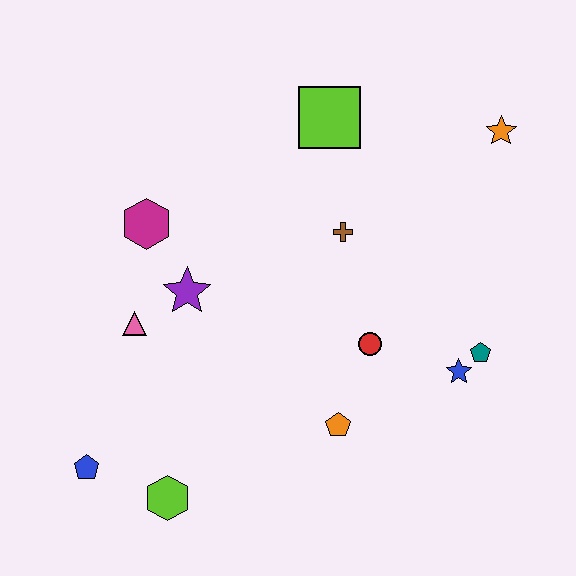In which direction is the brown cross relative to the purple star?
The brown cross is to the right of the purple star.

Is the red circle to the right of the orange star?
No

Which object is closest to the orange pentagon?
The red circle is closest to the orange pentagon.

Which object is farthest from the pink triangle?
The orange star is farthest from the pink triangle.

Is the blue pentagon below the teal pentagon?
Yes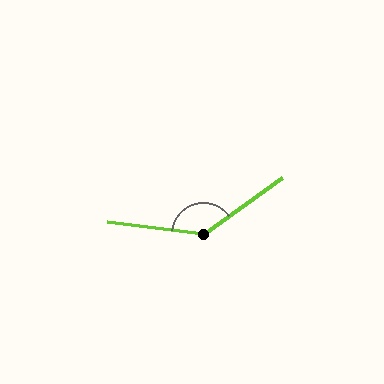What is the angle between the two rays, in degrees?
Approximately 137 degrees.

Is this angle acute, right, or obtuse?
It is obtuse.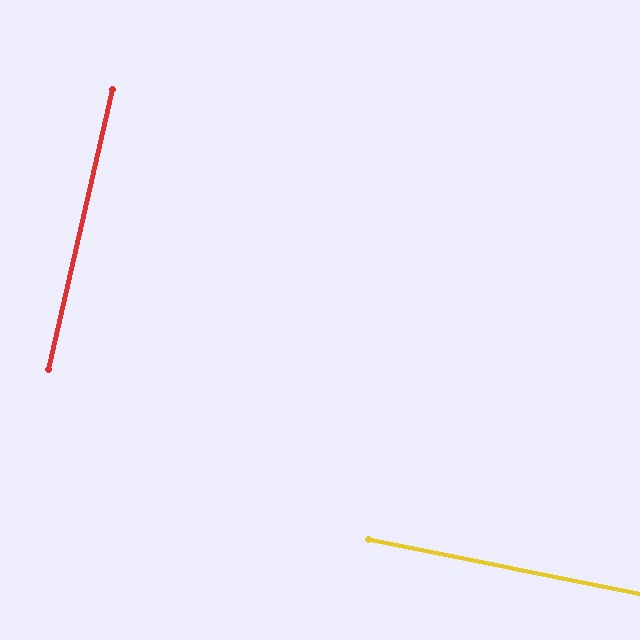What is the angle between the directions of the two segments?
Approximately 89 degrees.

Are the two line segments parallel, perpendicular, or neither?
Perpendicular — they meet at approximately 89°.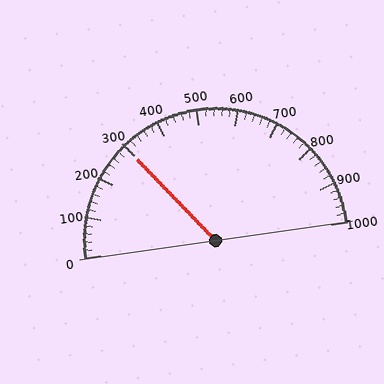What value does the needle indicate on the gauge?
The needle indicates approximately 300.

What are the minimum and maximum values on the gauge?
The gauge ranges from 0 to 1000.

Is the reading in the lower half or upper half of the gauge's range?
The reading is in the lower half of the range (0 to 1000).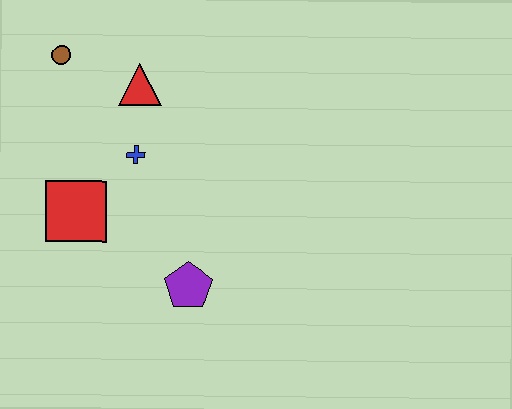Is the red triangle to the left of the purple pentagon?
Yes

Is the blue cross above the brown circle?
No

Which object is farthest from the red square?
The brown circle is farthest from the red square.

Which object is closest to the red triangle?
The blue cross is closest to the red triangle.